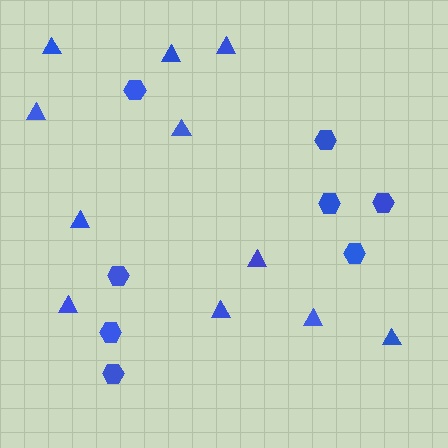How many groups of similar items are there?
There are 2 groups: one group of triangles (11) and one group of hexagons (8).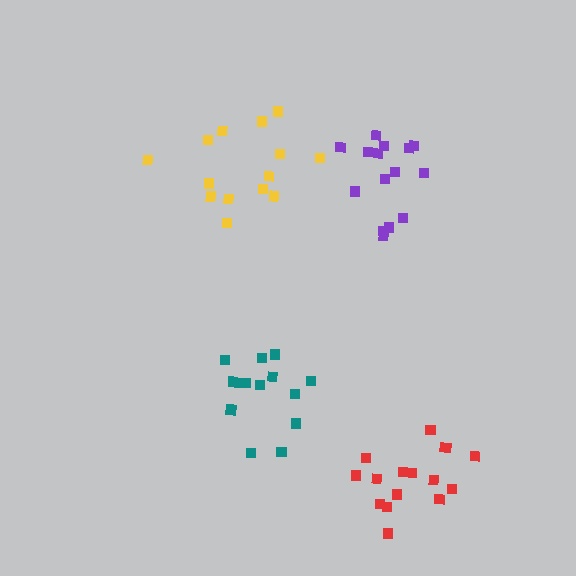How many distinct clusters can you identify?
There are 4 distinct clusters.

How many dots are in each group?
Group 1: 15 dots, Group 2: 16 dots, Group 3: 14 dots, Group 4: 14 dots (59 total).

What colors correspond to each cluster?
The clusters are colored: purple, red, yellow, teal.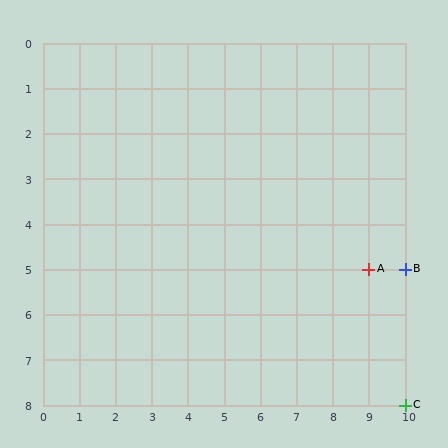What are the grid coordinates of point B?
Point B is at grid coordinates (10, 5).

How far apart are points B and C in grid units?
Points B and C are 3 rows apart.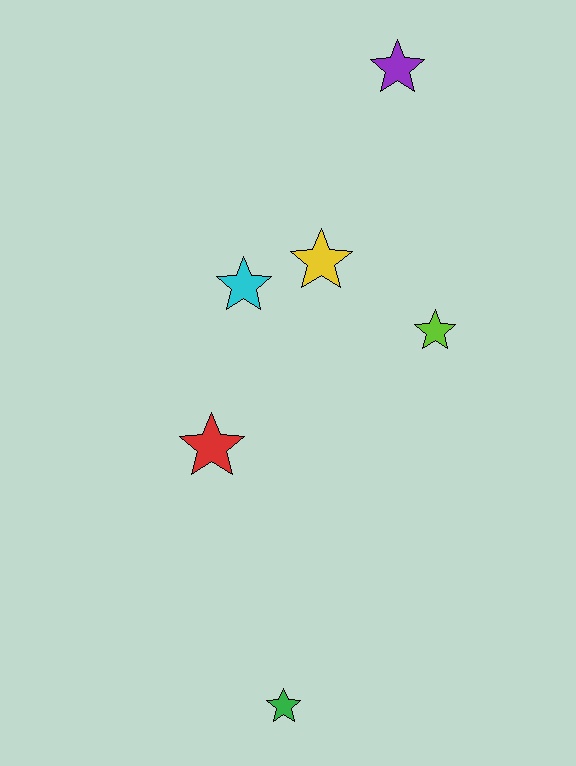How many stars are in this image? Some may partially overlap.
There are 6 stars.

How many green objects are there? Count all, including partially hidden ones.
There is 1 green object.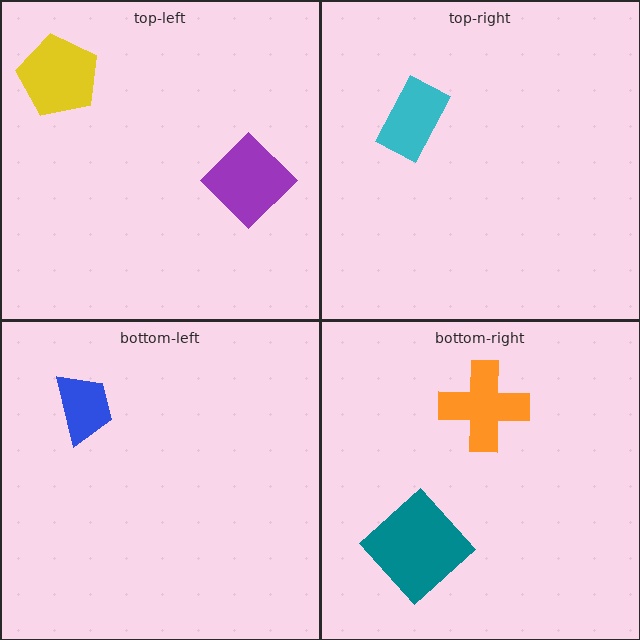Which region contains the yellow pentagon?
The top-left region.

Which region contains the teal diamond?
The bottom-right region.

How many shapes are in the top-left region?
2.